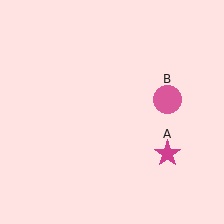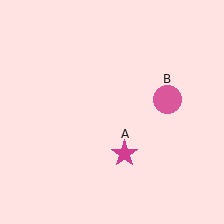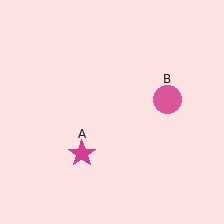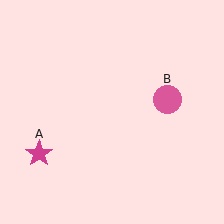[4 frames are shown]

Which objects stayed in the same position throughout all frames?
Pink circle (object B) remained stationary.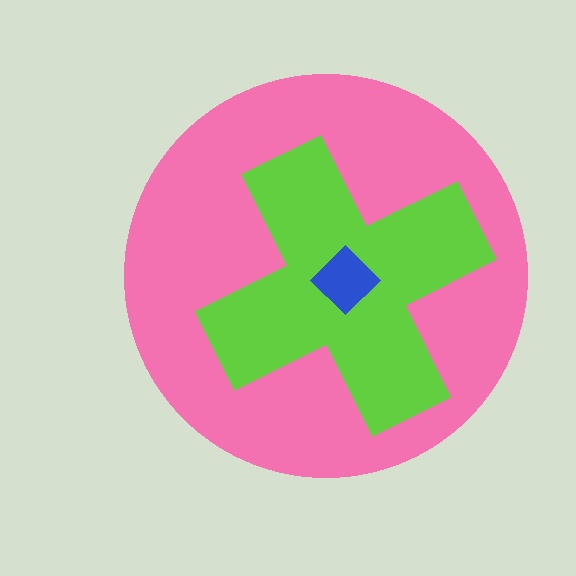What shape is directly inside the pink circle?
The lime cross.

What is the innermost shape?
The blue diamond.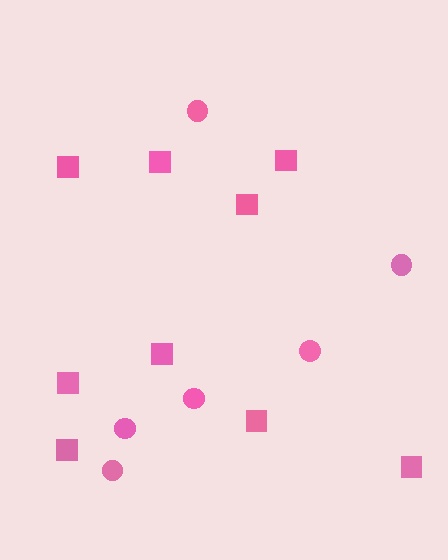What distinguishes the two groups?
There are 2 groups: one group of squares (9) and one group of circles (6).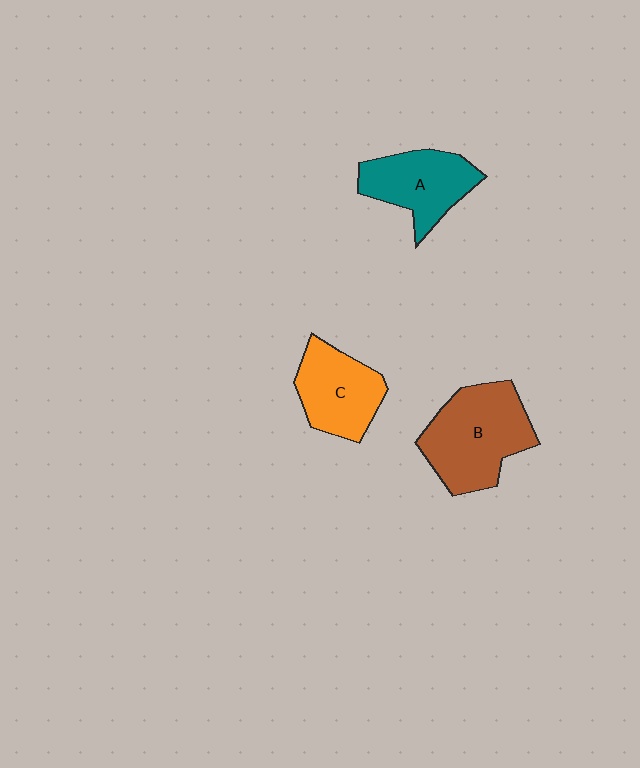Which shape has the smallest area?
Shape C (orange).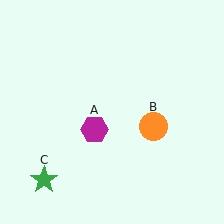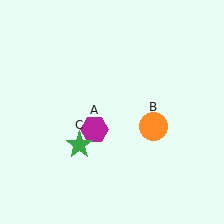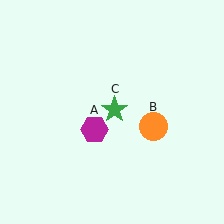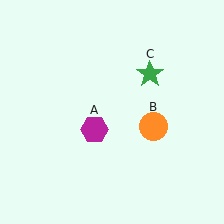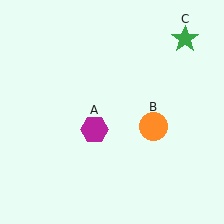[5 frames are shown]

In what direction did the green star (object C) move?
The green star (object C) moved up and to the right.